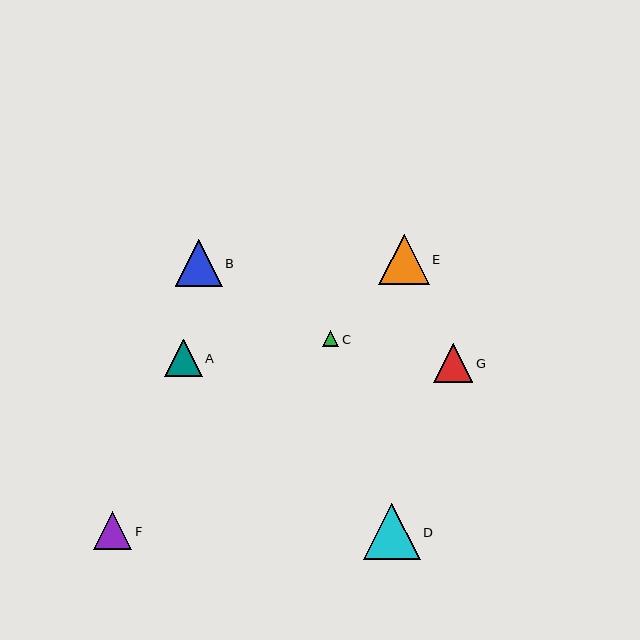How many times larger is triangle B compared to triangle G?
Triangle B is approximately 1.2 times the size of triangle G.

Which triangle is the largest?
Triangle D is the largest with a size of approximately 56 pixels.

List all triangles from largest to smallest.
From largest to smallest: D, E, B, G, F, A, C.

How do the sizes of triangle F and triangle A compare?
Triangle F and triangle A are approximately the same size.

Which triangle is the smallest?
Triangle C is the smallest with a size of approximately 17 pixels.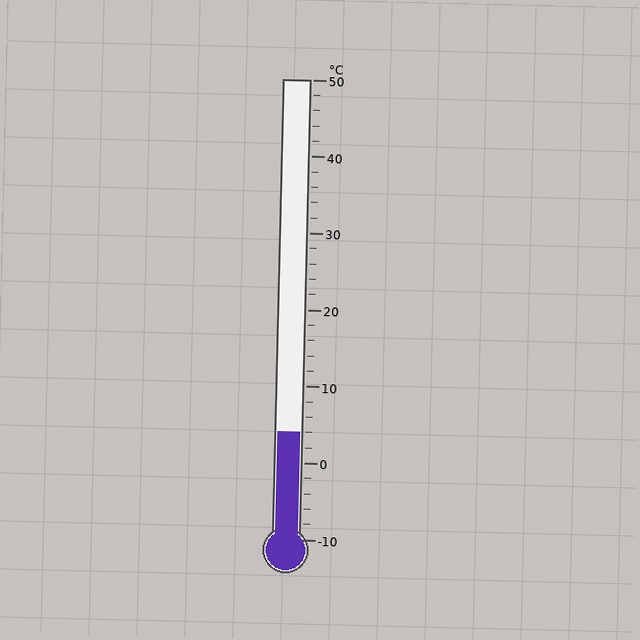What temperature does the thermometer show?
The thermometer shows approximately 4°C.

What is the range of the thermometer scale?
The thermometer scale ranges from -10°C to 50°C.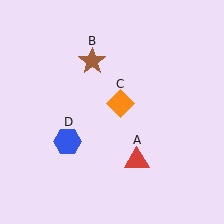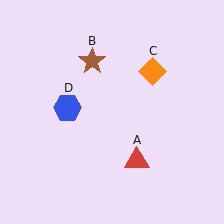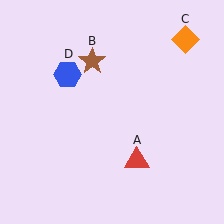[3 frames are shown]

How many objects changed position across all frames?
2 objects changed position: orange diamond (object C), blue hexagon (object D).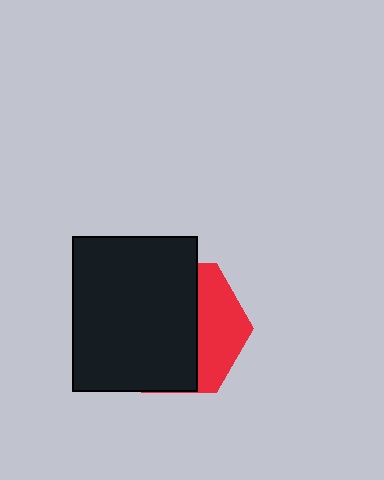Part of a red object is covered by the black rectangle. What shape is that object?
It is a hexagon.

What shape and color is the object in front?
The object in front is a black rectangle.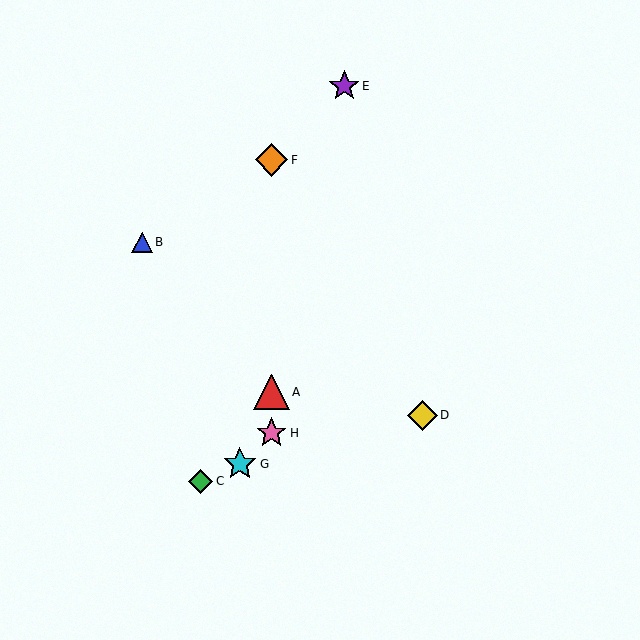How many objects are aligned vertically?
3 objects (A, F, H) are aligned vertically.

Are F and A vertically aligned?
Yes, both are at x≈271.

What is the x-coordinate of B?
Object B is at x≈142.